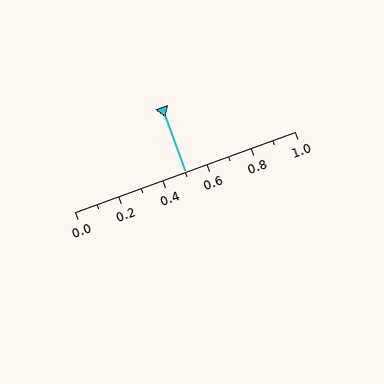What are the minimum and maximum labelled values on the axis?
The axis runs from 0.0 to 1.0.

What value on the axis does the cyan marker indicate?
The marker indicates approximately 0.5.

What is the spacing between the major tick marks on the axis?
The major ticks are spaced 0.2 apart.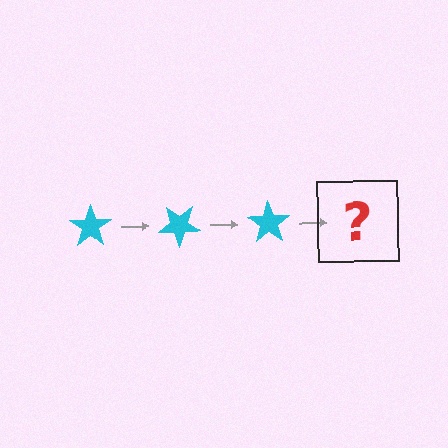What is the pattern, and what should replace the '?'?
The pattern is that the star rotates 35 degrees each step. The '?' should be a cyan star rotated 105 degrees.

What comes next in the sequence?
The next element should be a cyan star rotated 105 degrees.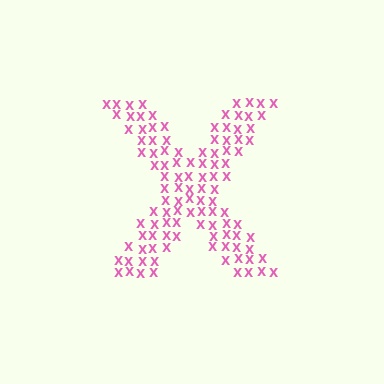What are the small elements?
The small elements are letter X's.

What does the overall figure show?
The overall figure shows the letter X.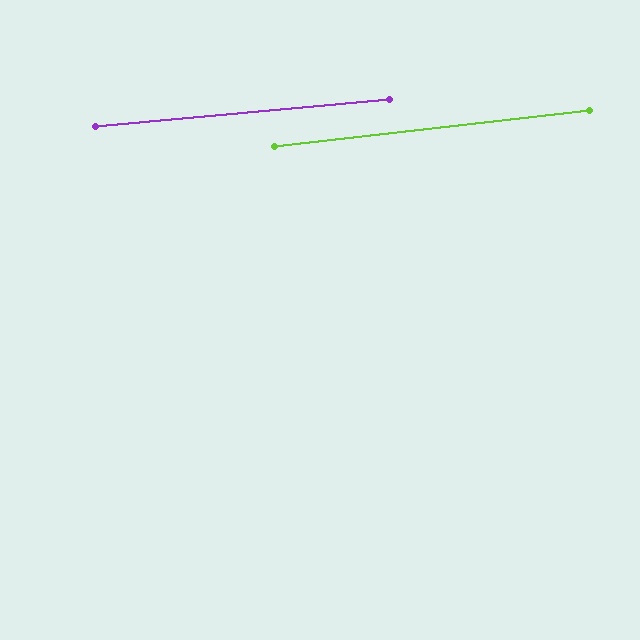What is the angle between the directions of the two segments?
Approximately 1 degree.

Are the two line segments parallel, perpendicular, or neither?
Parallel — their directions differ by only 1.4°.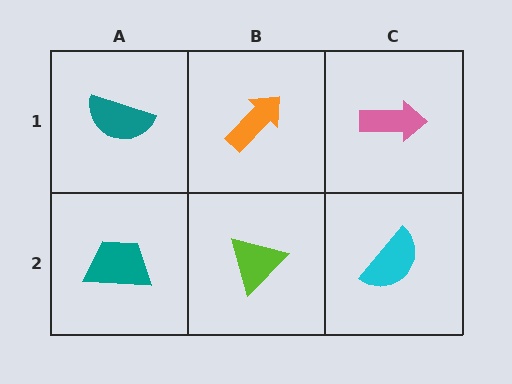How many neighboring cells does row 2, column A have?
2.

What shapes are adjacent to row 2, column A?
A teal semicircle (row 1, column A), a lime triangle (row 2, column B).